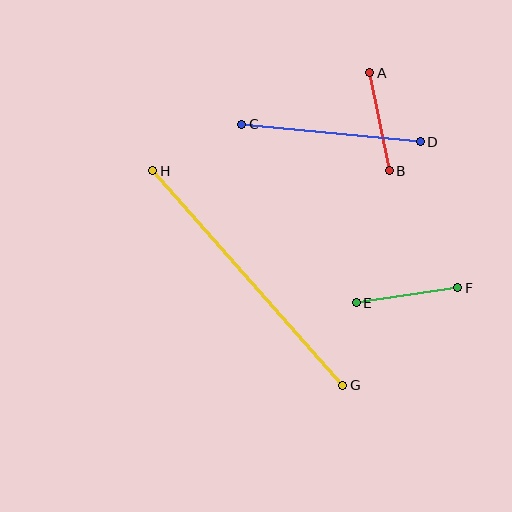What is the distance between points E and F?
The distance is approximately 103 pixels.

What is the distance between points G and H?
The distance is approximately 286 pixels.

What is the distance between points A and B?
The distance is approximately 100 pixels.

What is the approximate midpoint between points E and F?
The midpoint is at approximately (407, 295) pixels.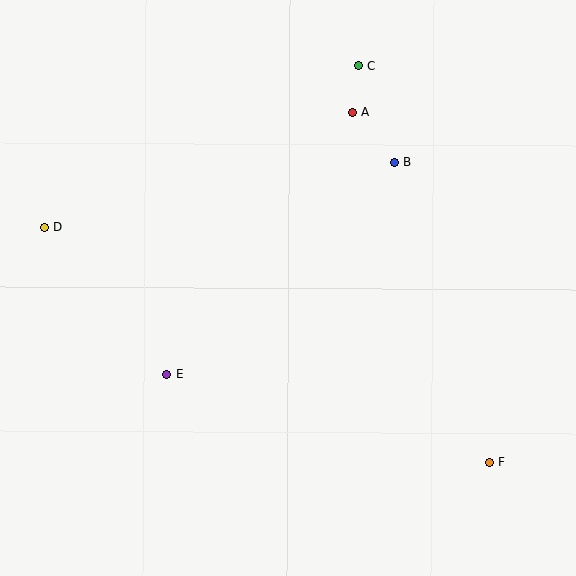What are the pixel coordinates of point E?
Point E is at (166, 374).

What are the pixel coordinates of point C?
Point C is at (358, 66).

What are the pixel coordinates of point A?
Point A is at (352, 112).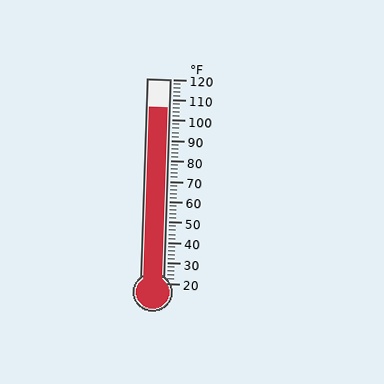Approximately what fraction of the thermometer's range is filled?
The thermometer is filled to approximately 85% of its range.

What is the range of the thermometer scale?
The thermometer scale ranges from 20°F to 120°F.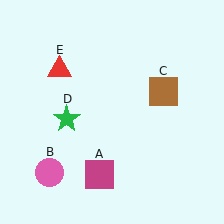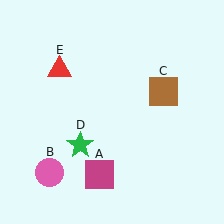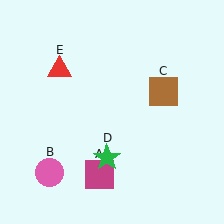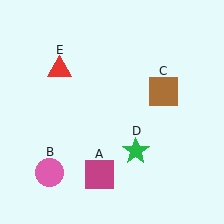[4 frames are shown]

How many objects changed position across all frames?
1 object changed position: green star (object D).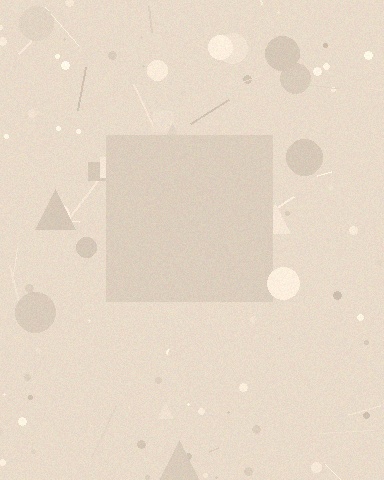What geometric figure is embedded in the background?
A square is embedded in the background.